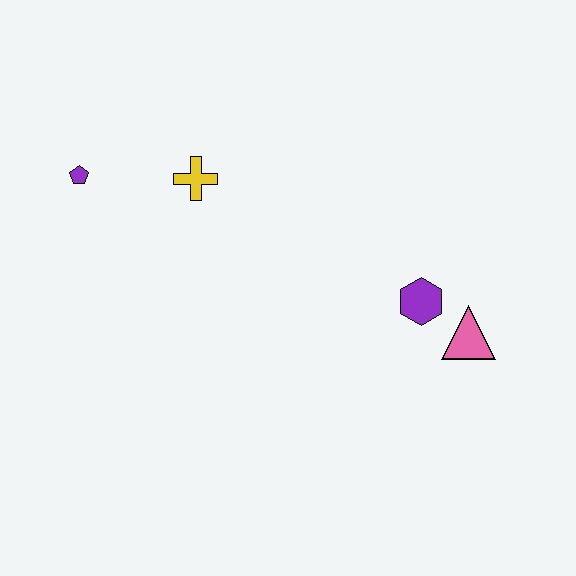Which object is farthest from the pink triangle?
The purple pentagon is farthest from the pink triangle.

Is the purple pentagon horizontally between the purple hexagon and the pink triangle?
No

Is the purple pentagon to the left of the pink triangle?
Yes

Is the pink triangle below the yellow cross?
Yes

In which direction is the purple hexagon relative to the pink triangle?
The purple hexagon is to the left of the pink triangle.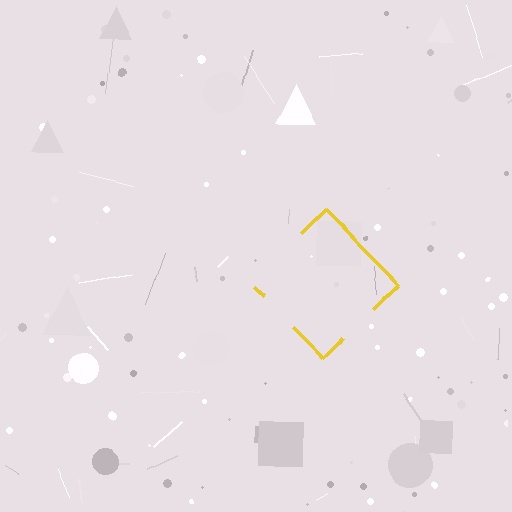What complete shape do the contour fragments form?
The contour fragments form a diamond.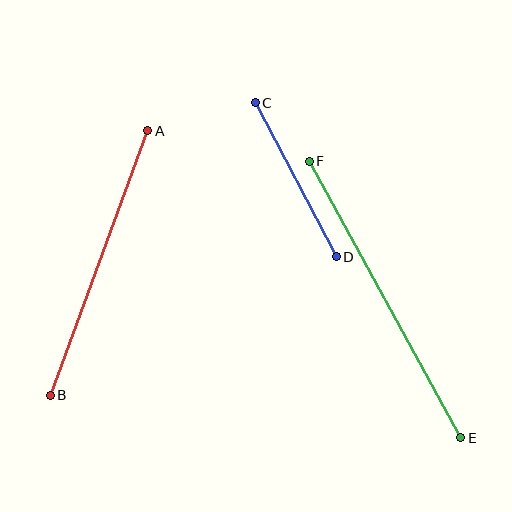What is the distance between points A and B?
The distance is approximately 282 pixels.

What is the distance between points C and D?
The distance is approximately 174 pixels.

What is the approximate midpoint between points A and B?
The midpoint is at approximately (99, 263) pixels.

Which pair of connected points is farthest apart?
Points E and F are farthest apart.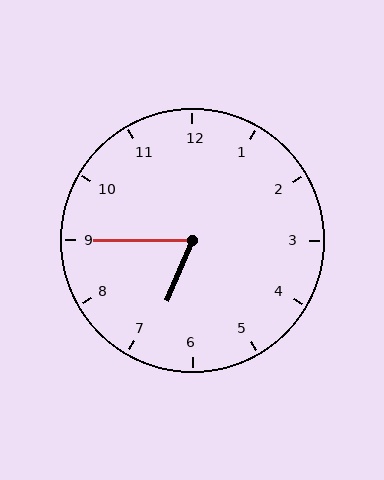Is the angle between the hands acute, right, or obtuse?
It is acute.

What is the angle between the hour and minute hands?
Approximately 68 degrees.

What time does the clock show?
6:45.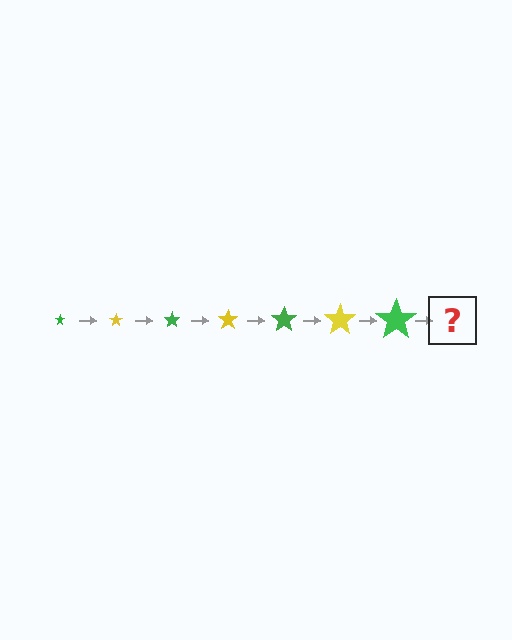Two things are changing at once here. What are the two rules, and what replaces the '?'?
The two rules are that the star grows larger each step and the color cycles through green and yellow. The '?' should be a yellow star, larger than the previous one.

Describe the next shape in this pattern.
It should be a yellow star, larger than the previous one.